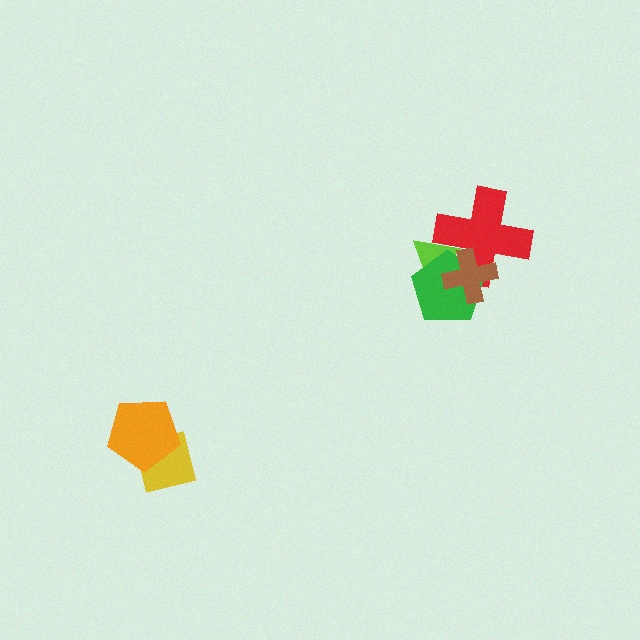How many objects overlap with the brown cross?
3 objects overlap with the brown cross.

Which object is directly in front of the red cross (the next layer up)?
The green pentagon is directly in front of the red cross.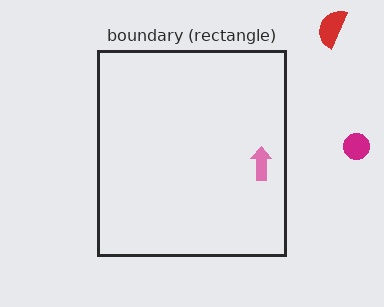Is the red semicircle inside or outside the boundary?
Outside.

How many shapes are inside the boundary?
1 inside, 2 outside.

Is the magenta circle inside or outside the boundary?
Outside.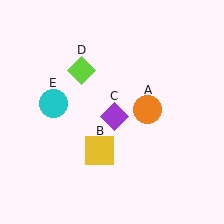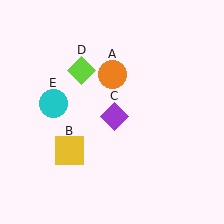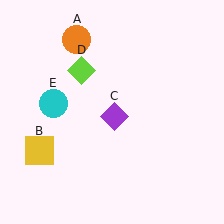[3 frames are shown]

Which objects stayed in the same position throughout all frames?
Purple diamond (object C) and lime diamond (object D) and cyan circle (object E) remained stationary.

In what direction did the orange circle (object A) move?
The orange circle (object A) moved up and to the left.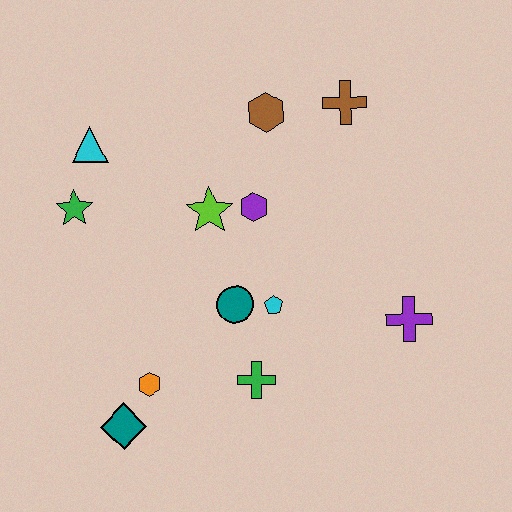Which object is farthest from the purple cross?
The cyan triangle is farthest from the purple cross.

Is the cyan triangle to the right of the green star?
Yes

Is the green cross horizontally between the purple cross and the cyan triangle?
Yes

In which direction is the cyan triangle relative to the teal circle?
The cyan triangle is above the teal circle.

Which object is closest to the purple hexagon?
The lime star is closest to the purple hexagon.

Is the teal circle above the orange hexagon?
Yes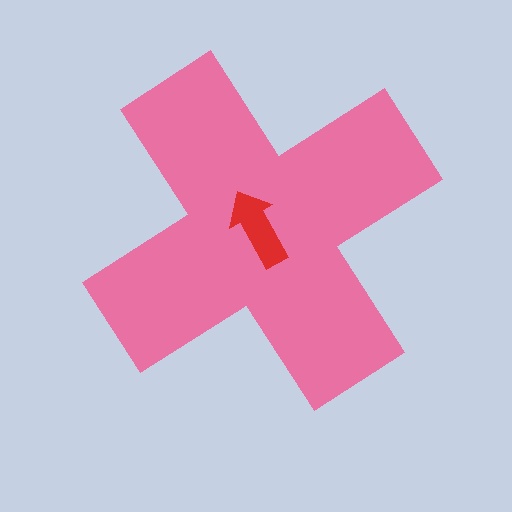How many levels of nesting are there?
2.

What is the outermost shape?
The pink cross.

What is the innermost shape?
The red arrow.